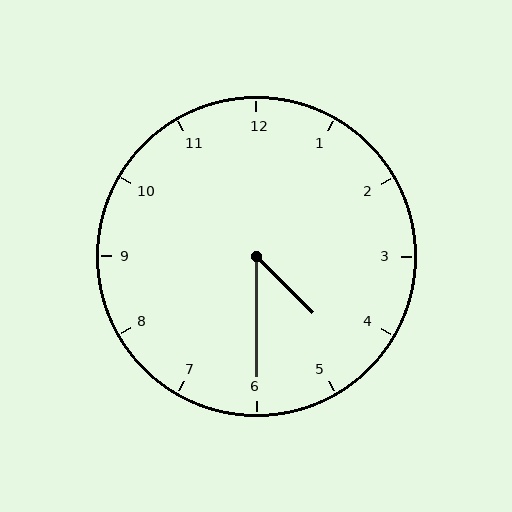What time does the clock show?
4:30.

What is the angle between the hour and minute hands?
Approximately 45 degrees.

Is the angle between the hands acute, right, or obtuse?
It is acute.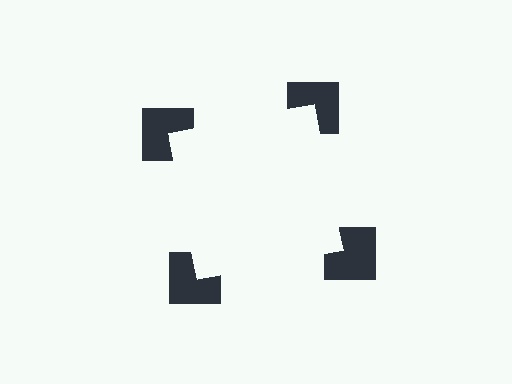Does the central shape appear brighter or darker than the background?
It typically appears slightly brighter than the background, even though no actual brightness change is drawn.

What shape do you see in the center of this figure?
An illusory square — its edges are inferred from the aligned wedge cuts in the notched squares, not physically drawn.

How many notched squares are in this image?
There are 4 — one at each vertex of the illusory square.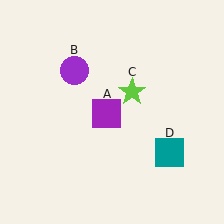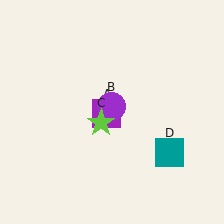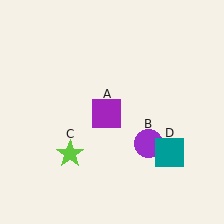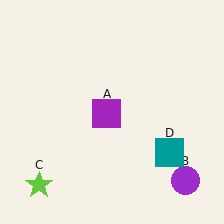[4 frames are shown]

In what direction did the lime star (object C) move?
The lime star (object C) moved down and to the left.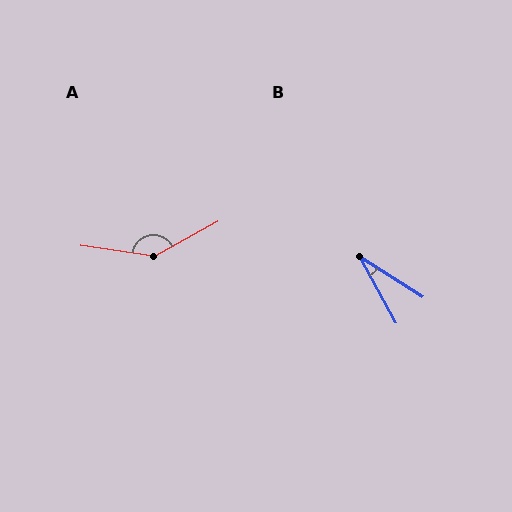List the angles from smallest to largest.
B (28°), A (143°).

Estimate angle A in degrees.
Approximately 143 degrees.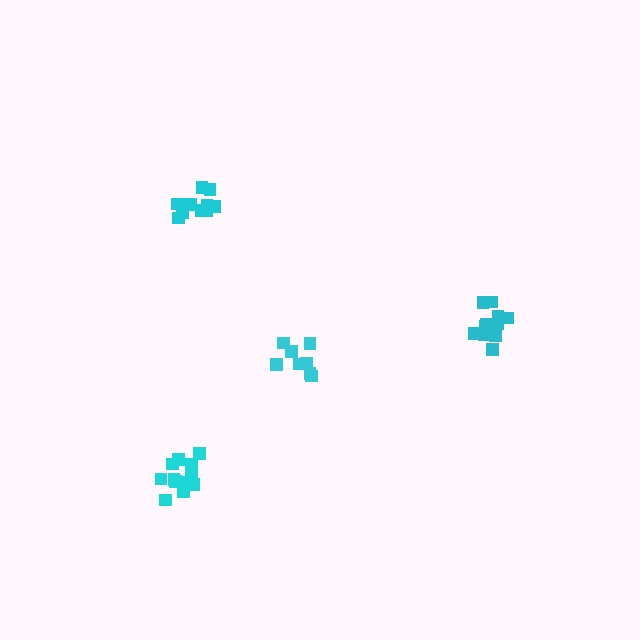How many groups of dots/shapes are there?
There are 4 groups.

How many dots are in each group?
Group 1: 12 dots, Group 2: 8 dots, Group 3: 12 dots, Group 4: 11 dots (43 total).